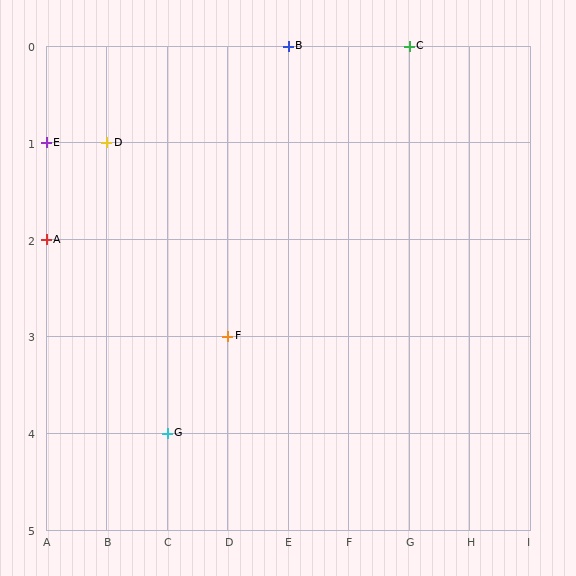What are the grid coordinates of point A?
Point A is at grid coordinates (A, 2).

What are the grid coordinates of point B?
Point B is at grid coordinates (E, 0).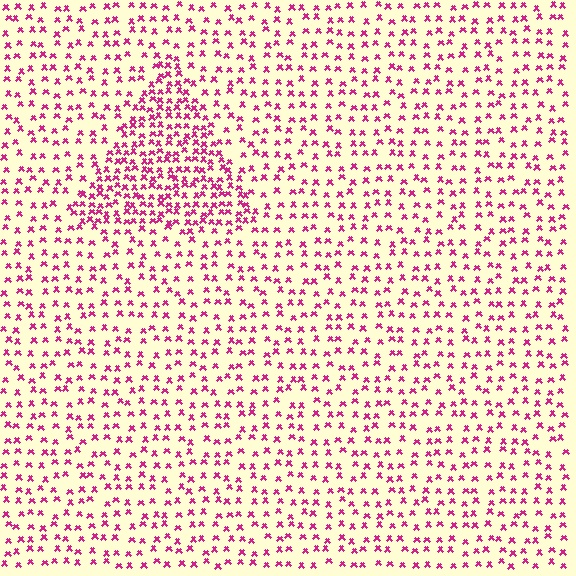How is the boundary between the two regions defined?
The boundary is defined by a change in element density (approximately 2.0x ratio). All elements are the same color, size, and shape.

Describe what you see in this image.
The image contains small magenta elements arranged at two different densities. A triangle-shaped region is visible where the elements are more densely packed than the surrounding area.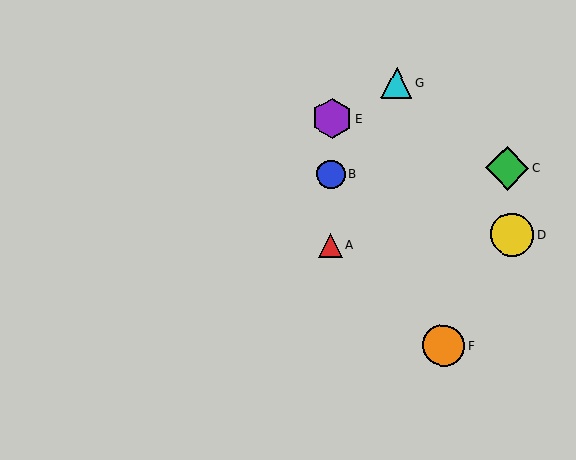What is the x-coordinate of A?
Object A is at x≈330.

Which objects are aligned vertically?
Objects A, B, E are aligned vertically.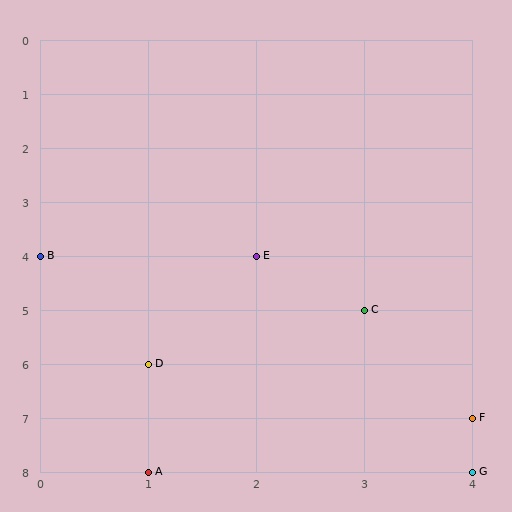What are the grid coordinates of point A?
Point A is at grid coordinates (1, 8).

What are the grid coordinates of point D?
Point D is at grid coordinates (1, 6).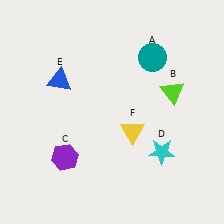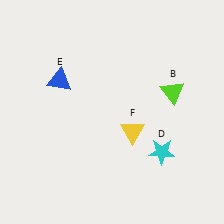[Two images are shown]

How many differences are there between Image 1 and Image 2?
There are 2 differences between the two images.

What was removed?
The teal circle (A), the purple hexagon (C) were removed in Image 2.